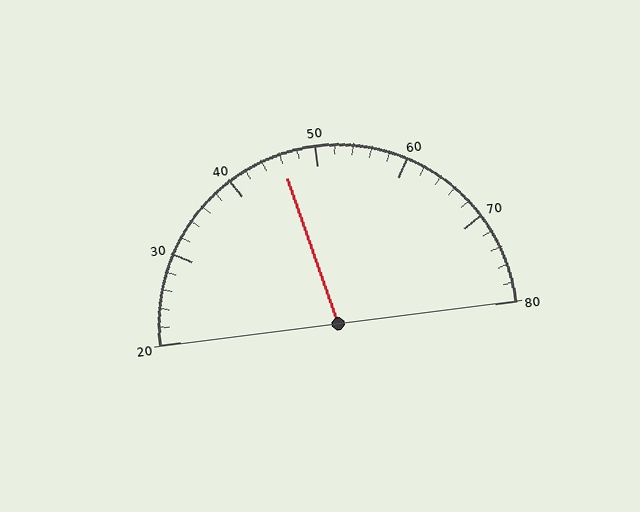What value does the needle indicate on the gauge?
The needle indicates approximately 46.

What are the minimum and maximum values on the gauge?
The gauge ranges from 20 to 80.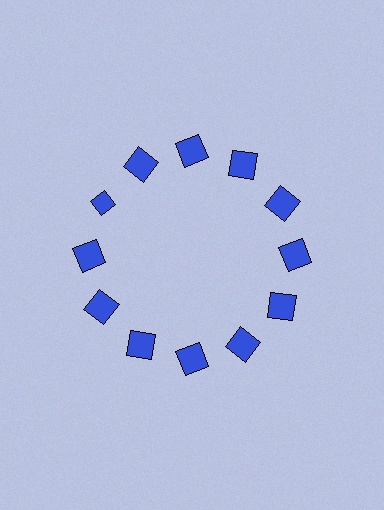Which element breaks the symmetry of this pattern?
The blue diamond at roughly the 10 o'clock position breaks the symmetry. All other shapes are blue squares.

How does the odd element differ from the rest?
It has a different shape: diamond instead of square.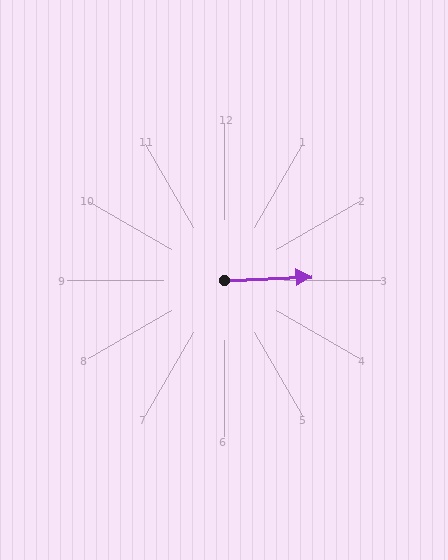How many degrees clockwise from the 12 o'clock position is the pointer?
Approximately 88 degrees.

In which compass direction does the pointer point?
East.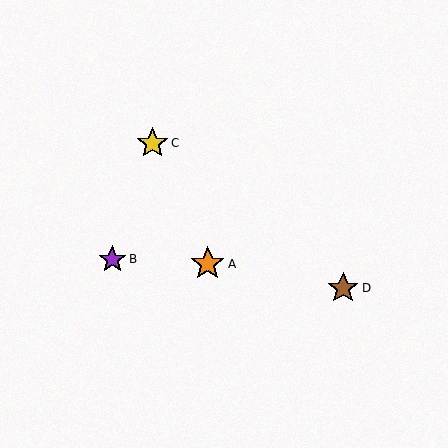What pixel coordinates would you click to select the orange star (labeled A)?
Click at (208, 264) to select the orange star A.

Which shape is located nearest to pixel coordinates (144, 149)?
The yellow star (labeled C) at (152, 143) is nearest to that location.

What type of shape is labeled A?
Shape A is an orange star.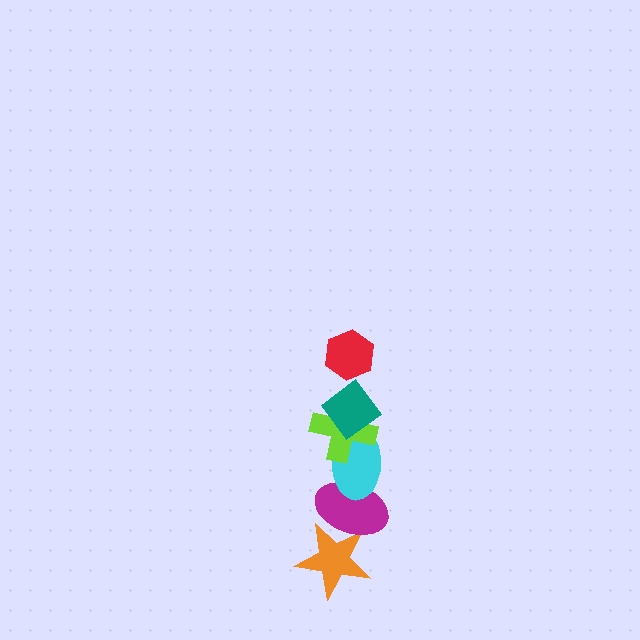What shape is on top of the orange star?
The magenta ellipse is on top of the orange star.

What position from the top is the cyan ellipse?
The cyan ellipse is 4th from the top.